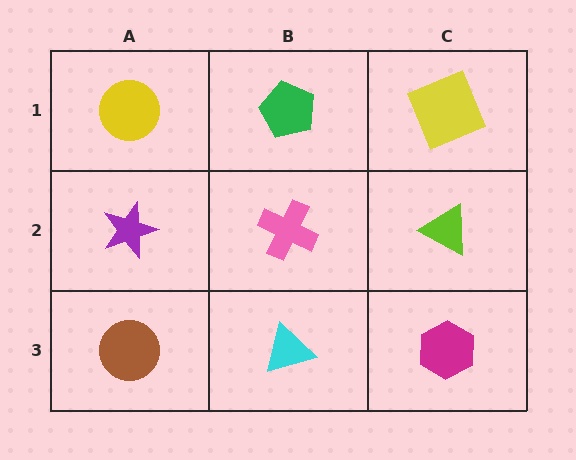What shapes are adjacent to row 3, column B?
A pink cross (row 2, column B), a brown circle (row 3, column A), a magenta hexagon (row 3, column C).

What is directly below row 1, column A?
A purple star.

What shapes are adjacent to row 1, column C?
A lime triangle (row 2, column C), a green pentagon (row 1, column B).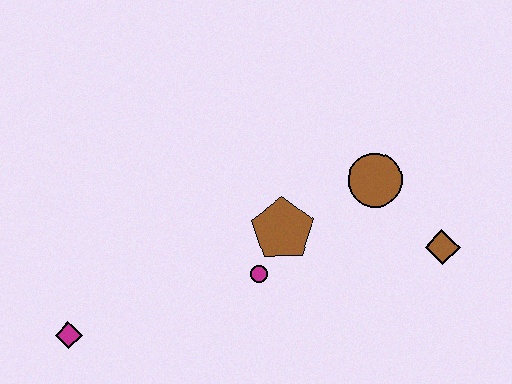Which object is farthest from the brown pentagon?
The magenta diamond is farthest from the brown pentagon.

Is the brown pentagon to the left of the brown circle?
Yes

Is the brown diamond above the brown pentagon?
No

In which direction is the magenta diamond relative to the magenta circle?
The magenta diamond is to the left of the magenta circle.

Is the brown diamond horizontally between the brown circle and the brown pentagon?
No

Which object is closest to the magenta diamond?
The magenta circle is closest to the magenta diamond.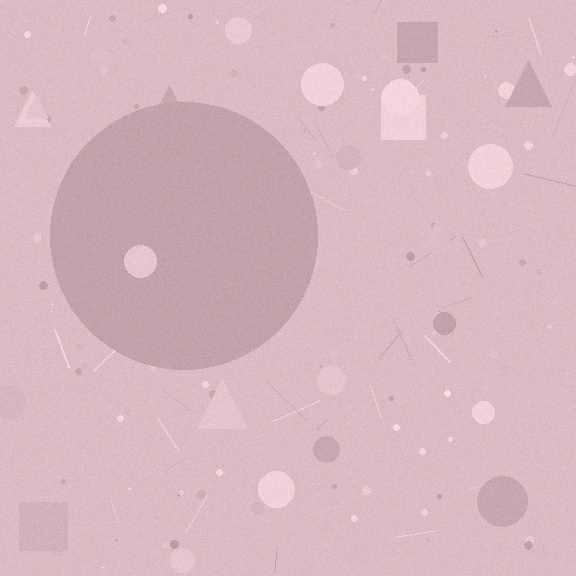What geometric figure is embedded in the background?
A circle is embedded in the background.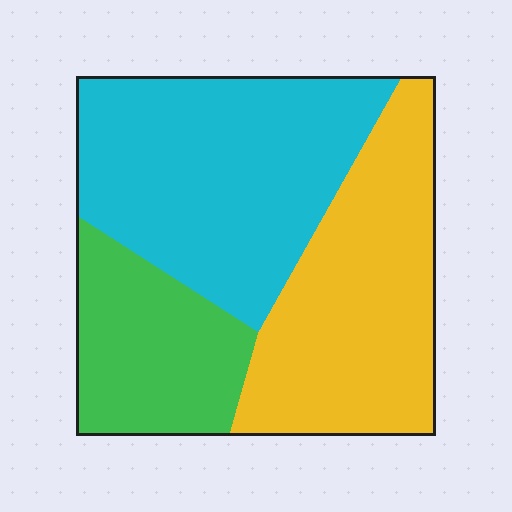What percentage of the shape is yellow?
Yellow covers around 35% of the shape.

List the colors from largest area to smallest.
From largest to smallest: cyan, yellow, green.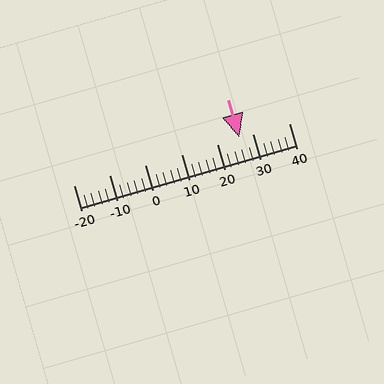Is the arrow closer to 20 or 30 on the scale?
The arrow is closer to 30.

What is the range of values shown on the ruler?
The ruler shows values from -20 to 40.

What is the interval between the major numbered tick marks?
The major tick marks are spaced 10 units apart.